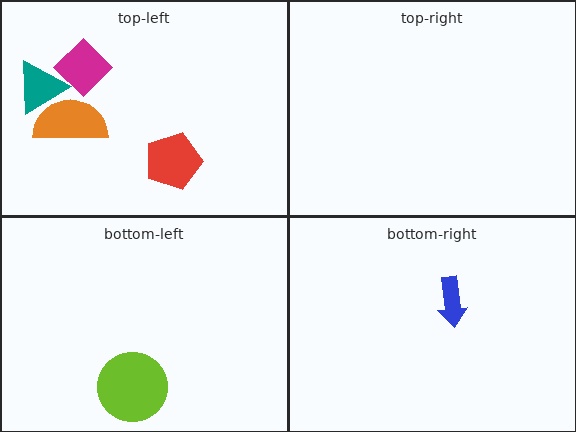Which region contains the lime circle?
The bottom-left region.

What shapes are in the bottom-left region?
The lime circle.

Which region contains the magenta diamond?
The top-left region.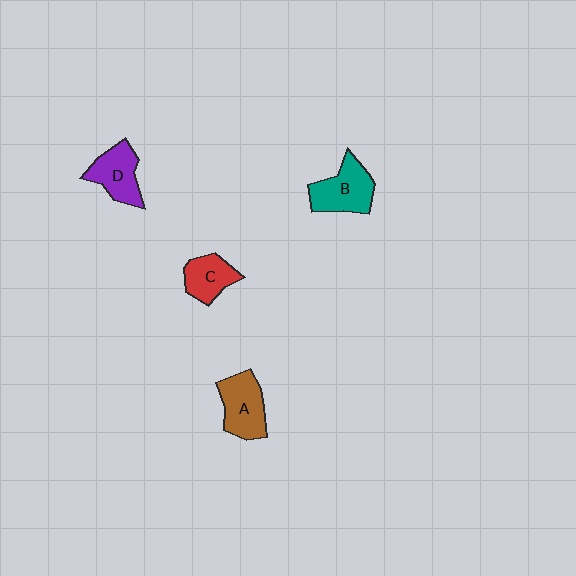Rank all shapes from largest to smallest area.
From largest to smallest: B (teal), A (brown), D (purple), C (red).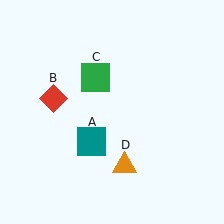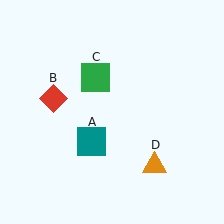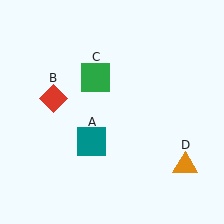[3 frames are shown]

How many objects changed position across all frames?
1 object changed position: orange triangle (object D).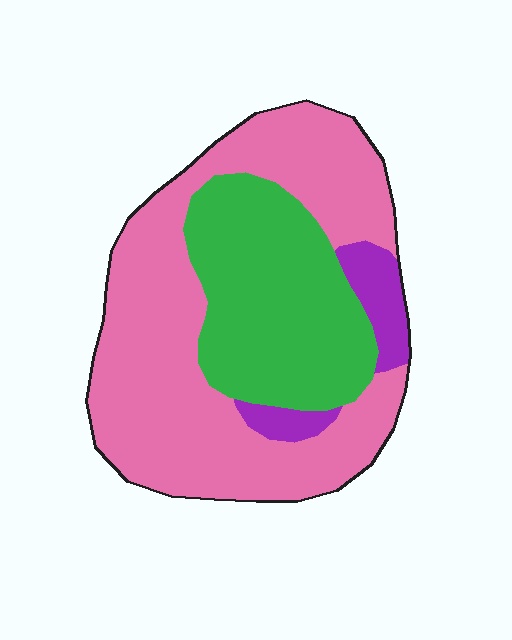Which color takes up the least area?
Purple, at roughly 10%.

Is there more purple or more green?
Green.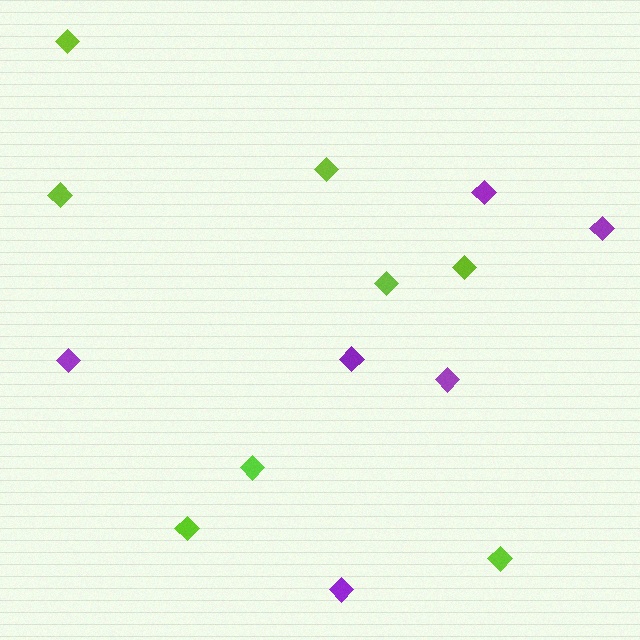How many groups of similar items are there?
There are 2 groups: one group of lime diamonds (8) and one group of purple diamonds (6).